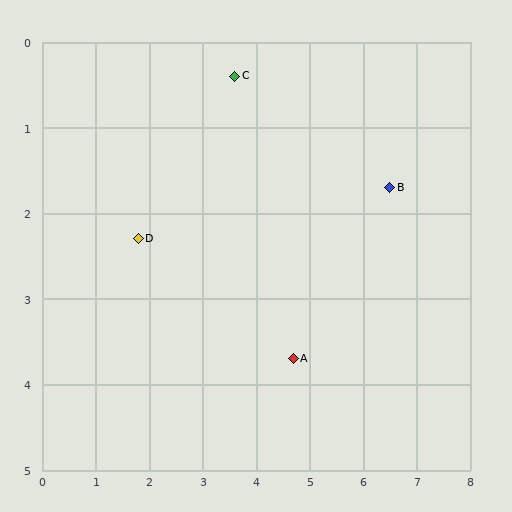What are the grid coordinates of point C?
Point C is at approximately (3.6, 0.4).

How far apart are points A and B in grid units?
Points A and B are about 2.7 grid units apart.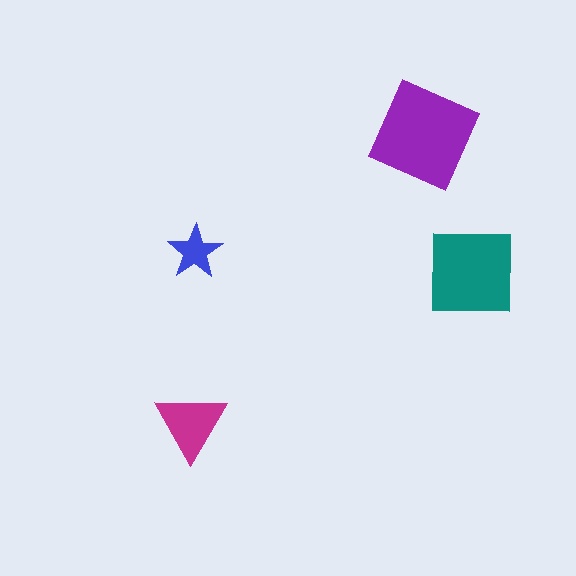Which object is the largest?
The purple diamond.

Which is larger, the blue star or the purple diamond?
The purple diamond.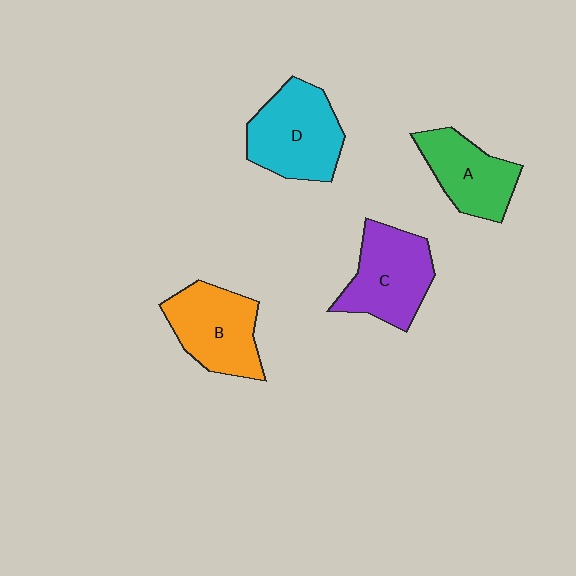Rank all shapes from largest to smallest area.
From largest to smallest: D (cyan), C (purple), B (orange), A (green).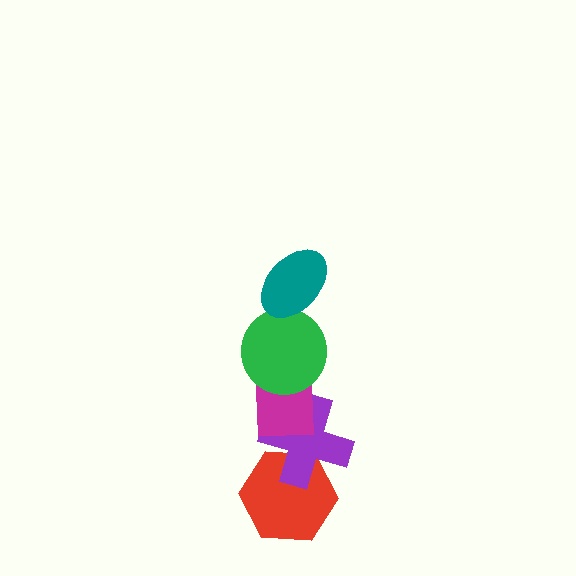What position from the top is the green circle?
The green circle is 2nd from the top.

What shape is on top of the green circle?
The teal ellipse is on top of the green circle.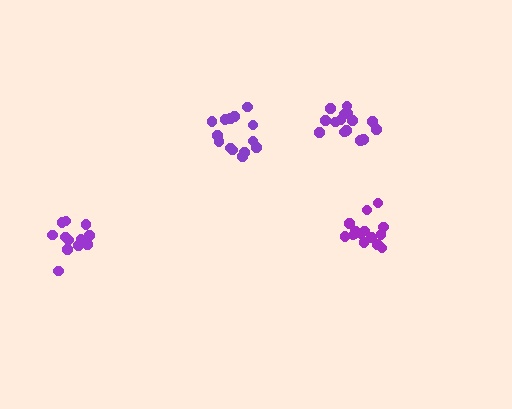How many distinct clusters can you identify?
There are 4 distinct clusters.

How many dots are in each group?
Group 1: 15 dots, Group 2: 15 dots, Group 3: 13 dots, Group 4: 15 dots (58 total).